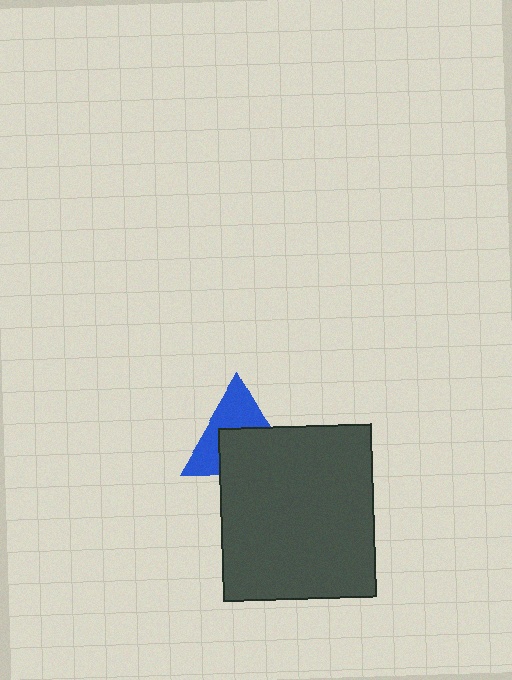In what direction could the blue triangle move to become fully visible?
The blue triangle could move up. That would shift it out from behind the dark gray rectangle entirely.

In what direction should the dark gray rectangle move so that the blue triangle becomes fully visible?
The dark gray rectangle should move down. That is the shortest direction to clear the overlap and leave the blue triangle fully visible.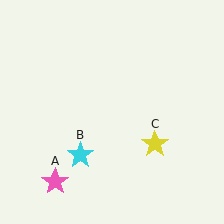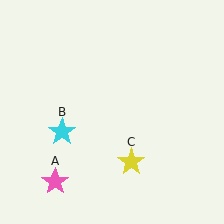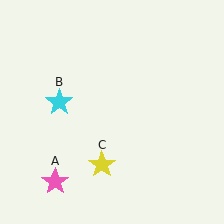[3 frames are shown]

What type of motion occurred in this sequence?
The cyan star (object B), yellow star (object C) rotated clockwise around the center of the scene.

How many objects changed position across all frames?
2 objects changed position: cyan star (object B), yellow star (object C).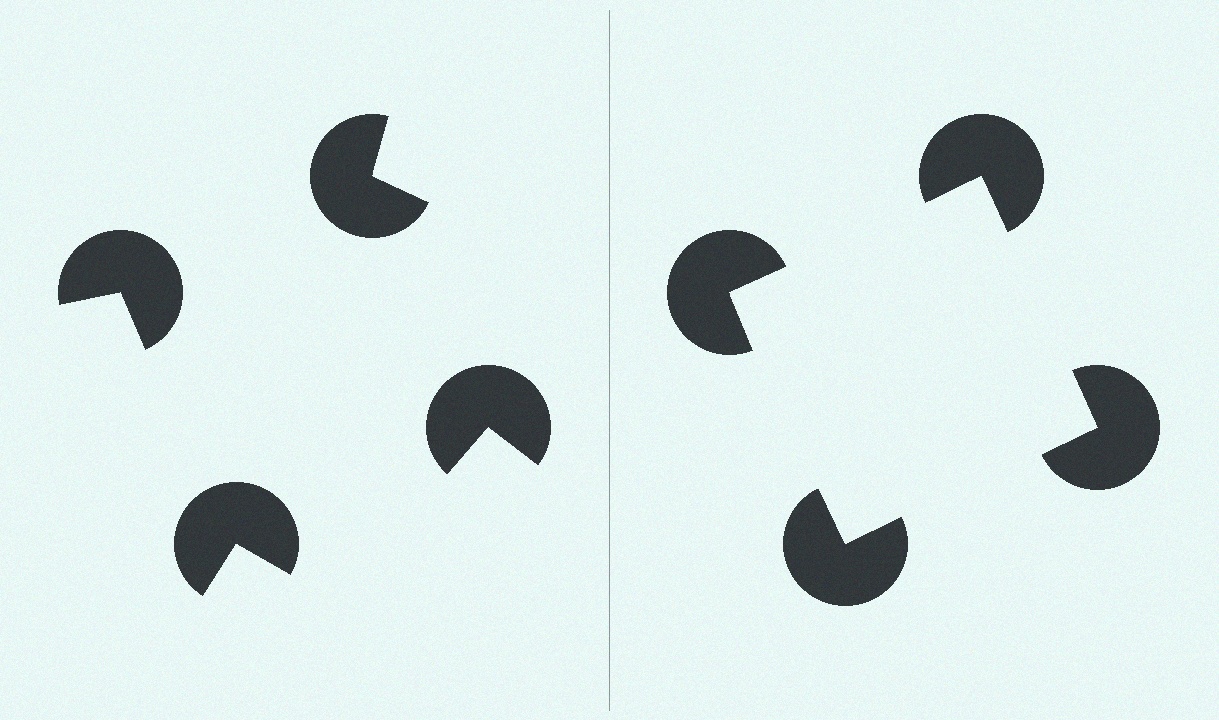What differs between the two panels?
The pac-man discs are positioned identically on both sides; only the wedge orientations differ. On the right they align to a square; on the left they are misaligned.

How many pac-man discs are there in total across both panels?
8 — 4 on each side.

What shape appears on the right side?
An illusory square.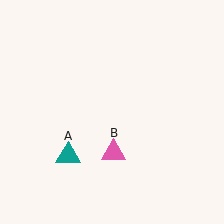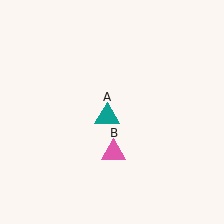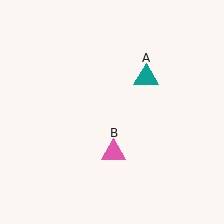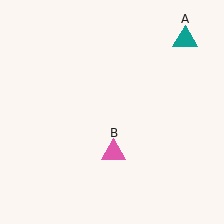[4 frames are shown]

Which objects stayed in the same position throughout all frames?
Pink triangle (object B) remained stationary.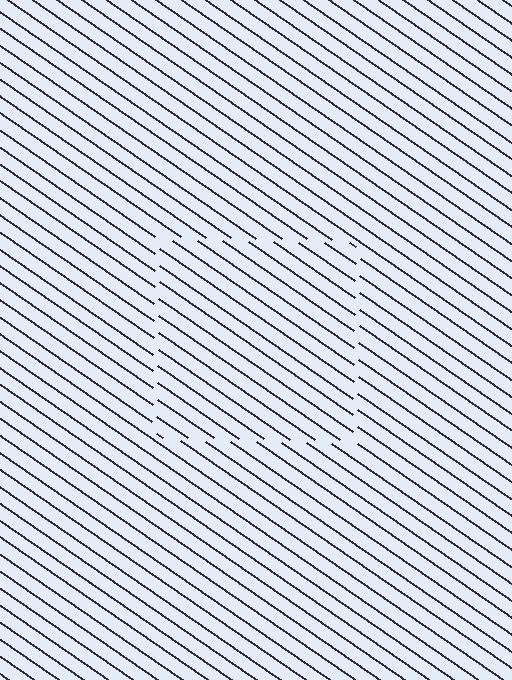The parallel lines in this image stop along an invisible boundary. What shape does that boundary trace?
An illusory square. The interior of the shape contains the same grating, shifted by half a period — the contour is defined by the phase discontinuity where line-ends from the inner and outer gratings abut.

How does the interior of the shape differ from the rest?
The interior of the shape contains the same grating, shifted by half a period — the contour is defined by the phase discontinuity where line-ends from the inner and outer gratings abut.